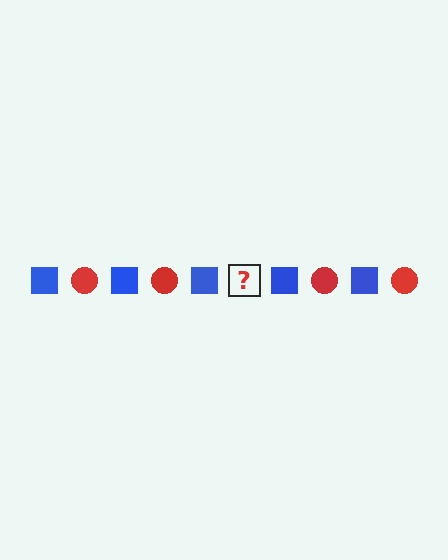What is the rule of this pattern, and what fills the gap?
The rule is that the pattern alternates between blue square and red circle. The gap should be filled with a red circle.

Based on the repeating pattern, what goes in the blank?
The blank should be a red circle.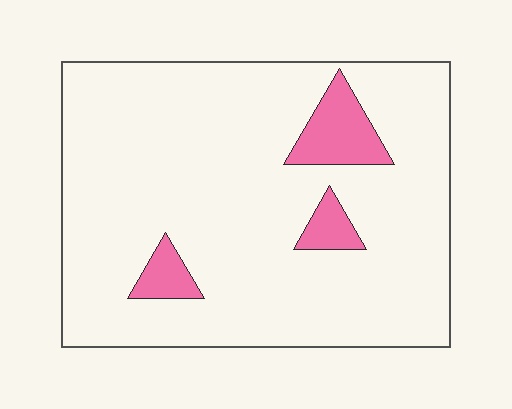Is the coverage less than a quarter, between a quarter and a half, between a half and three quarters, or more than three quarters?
Less than a quarter.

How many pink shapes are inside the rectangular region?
3.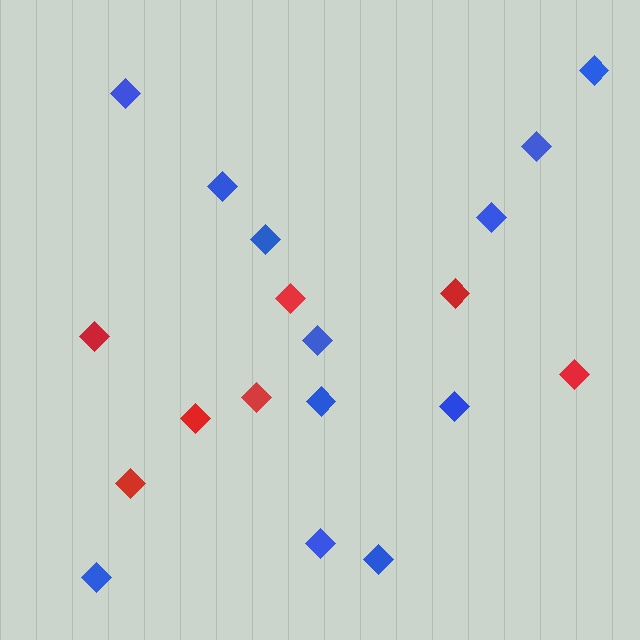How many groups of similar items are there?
There are 2 groups: one group of blue diamonds (12) and one group of red diamonds (7).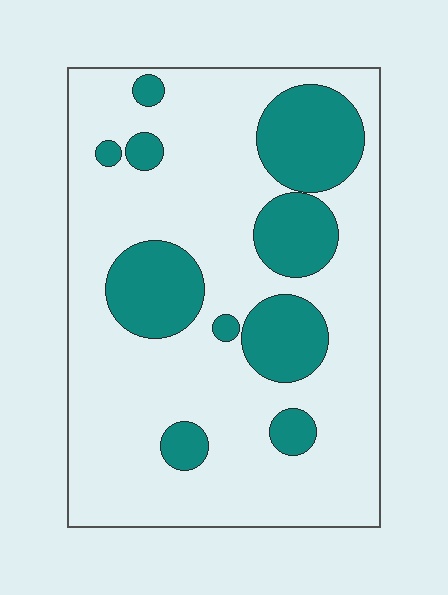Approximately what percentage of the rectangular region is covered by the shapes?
Approximately 25%.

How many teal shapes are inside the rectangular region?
10.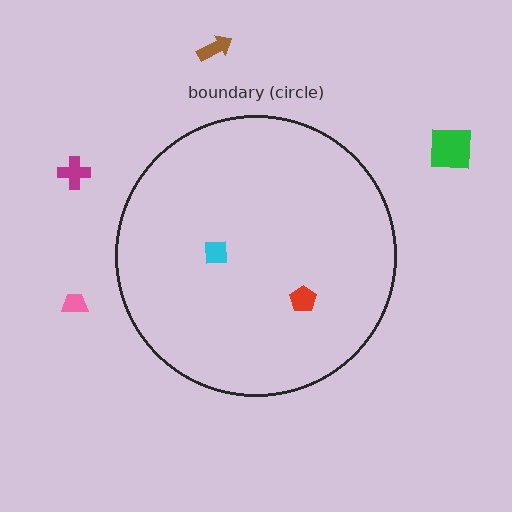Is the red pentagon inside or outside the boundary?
Inside.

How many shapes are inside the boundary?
2 inside, 4 outside.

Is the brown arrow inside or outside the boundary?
Outside.